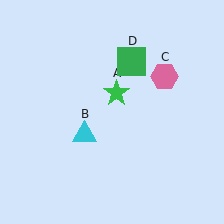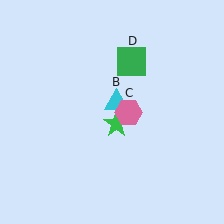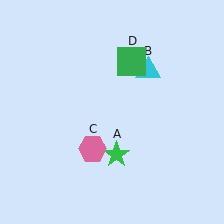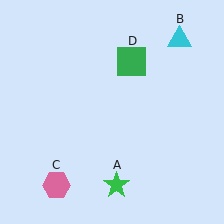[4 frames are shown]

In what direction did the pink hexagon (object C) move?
The pink hexagon (object C) moved down and to the left.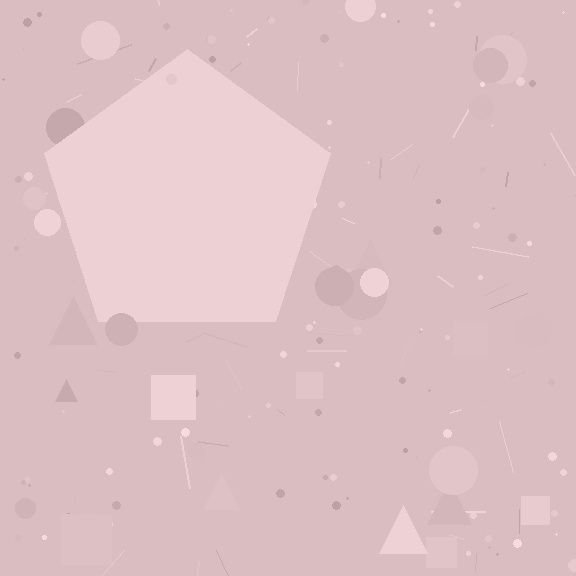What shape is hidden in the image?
A pentagon is hidden in the image.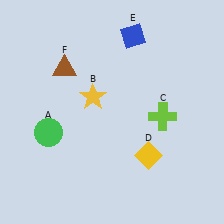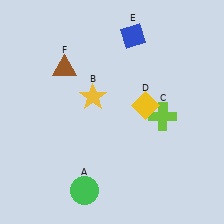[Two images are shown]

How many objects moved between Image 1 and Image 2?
2 objects moved between the two images.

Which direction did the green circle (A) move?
The green circle (A) moved down.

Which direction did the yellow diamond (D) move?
The yellow diamond (D) moved up.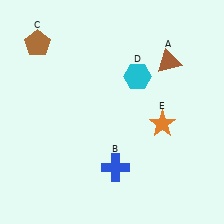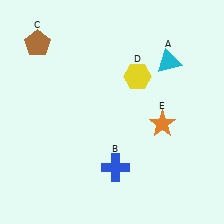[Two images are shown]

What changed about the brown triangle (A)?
In Image 1, A is brown. In Image 2, it changed to cyan.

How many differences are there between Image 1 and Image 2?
There are 2 differences between the two images.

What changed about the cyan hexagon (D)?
In Image 1, D is cyan. In Image 2, it changed to yellow.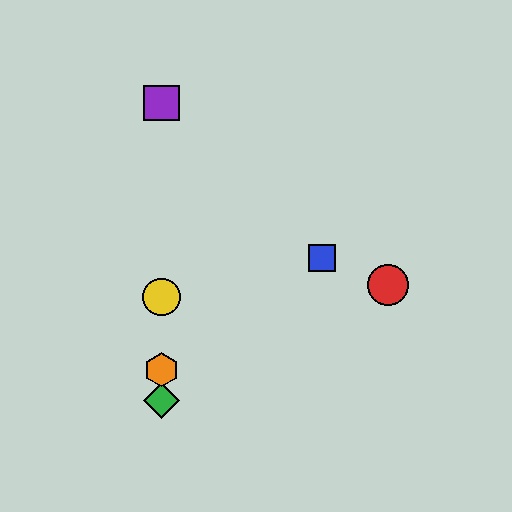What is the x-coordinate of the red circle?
The red circle is at x≈388.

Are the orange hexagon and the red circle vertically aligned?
No, the orange hexagon is at x≈162 and the red circle is at x≈388.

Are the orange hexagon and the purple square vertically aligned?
Yes, both are at x≈162.